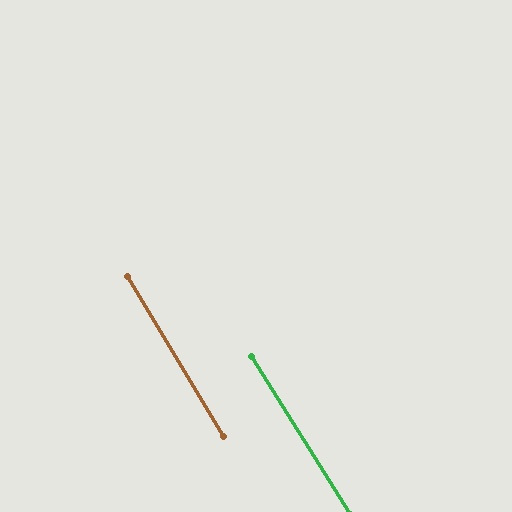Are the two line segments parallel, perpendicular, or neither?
Parallel — their directions differ by only 1.4°.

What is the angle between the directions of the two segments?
Approximately 1 degree.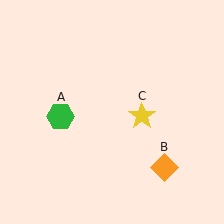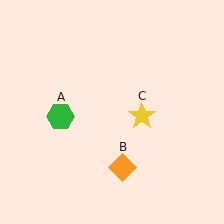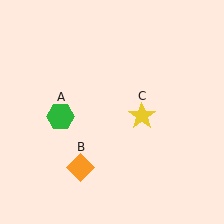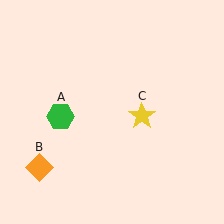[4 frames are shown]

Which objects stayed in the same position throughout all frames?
Green hexagon (object A) and yellow star (object C) remained stationary.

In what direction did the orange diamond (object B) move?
The orange diamond (object B) moved left.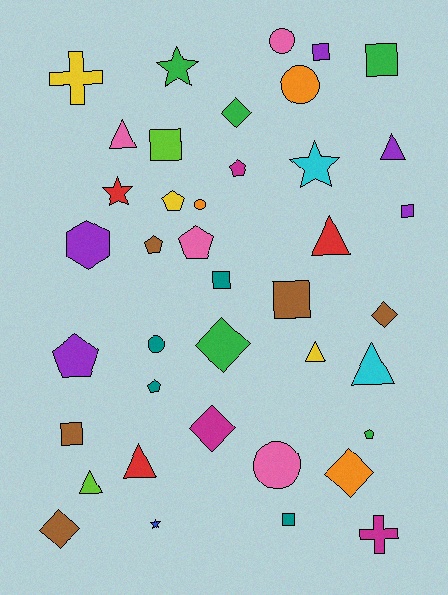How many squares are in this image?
There are 8 squares.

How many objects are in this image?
There are 40 objects.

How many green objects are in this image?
There are 5 green objects.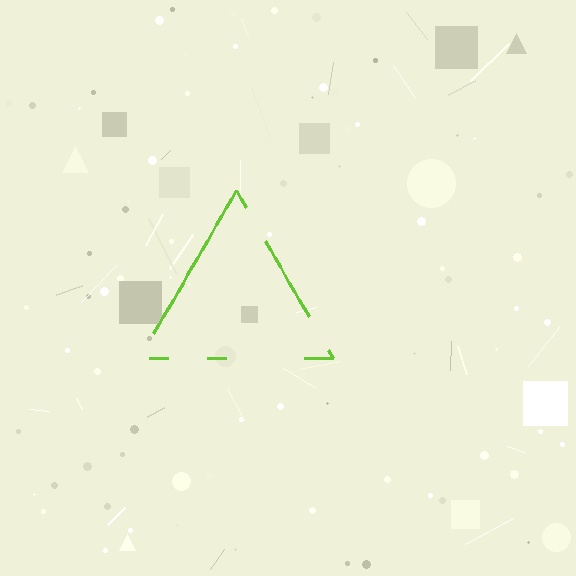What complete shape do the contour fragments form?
The contour fragments form a triangle.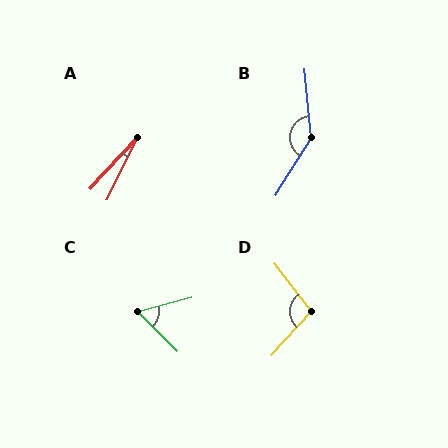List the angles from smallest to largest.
A (17°), C (60°), D (100°), B (143°).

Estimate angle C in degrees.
Approximately 60 degrees.